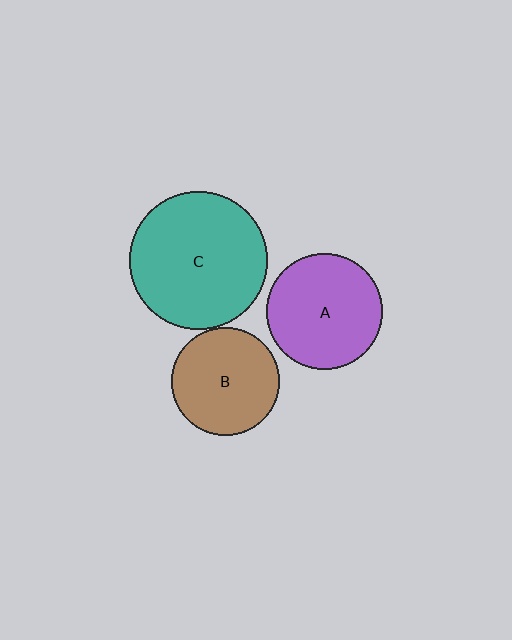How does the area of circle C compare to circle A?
Approximately 1.4 times.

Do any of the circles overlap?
No, none of the circles overlap.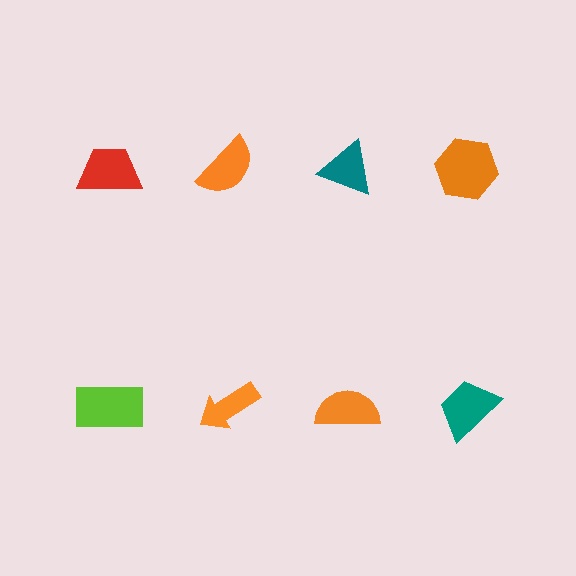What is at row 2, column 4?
A teal trapezoid.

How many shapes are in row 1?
4 shapes.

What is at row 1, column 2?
An orange semicircle.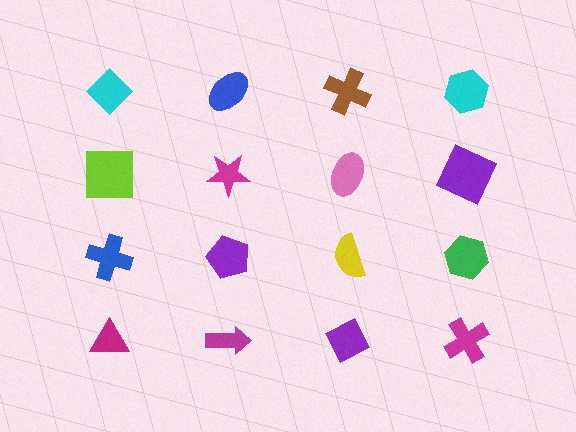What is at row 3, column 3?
A yellow semicircle.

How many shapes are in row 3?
4 shapes.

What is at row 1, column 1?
A cyan diamond.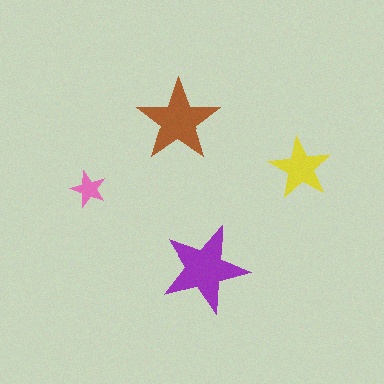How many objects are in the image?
There are 4 objects in the image.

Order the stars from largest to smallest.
the purple one, the brown one, the yellow one, the pink one.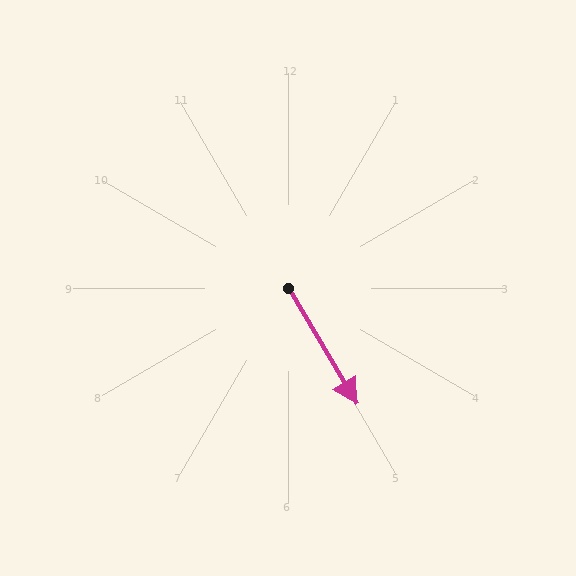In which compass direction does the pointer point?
Southeast.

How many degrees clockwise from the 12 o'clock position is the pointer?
Approximately 149 degrees.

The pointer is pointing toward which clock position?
Roughly 5 o'clock.